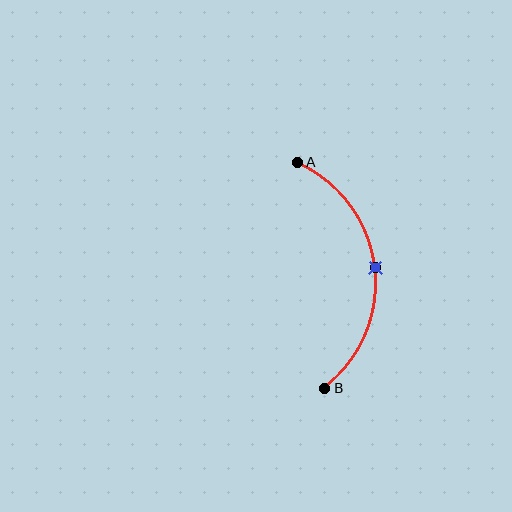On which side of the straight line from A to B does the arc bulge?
The arc bulges to the right of the straight line connecting A and B.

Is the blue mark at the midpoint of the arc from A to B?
Yes. The blue mark lies on the arc at equal arc-length from both A and B — it is the arc midpoint.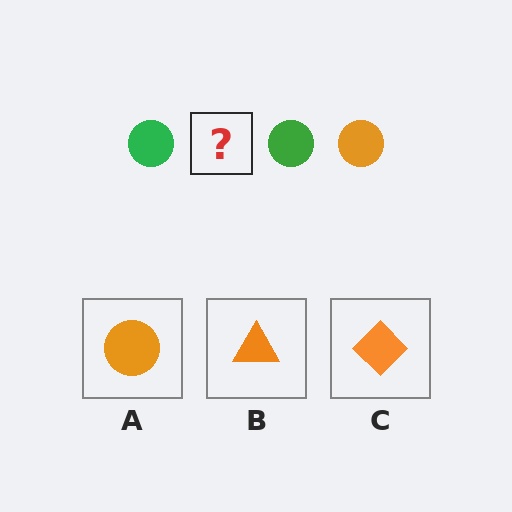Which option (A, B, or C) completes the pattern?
A.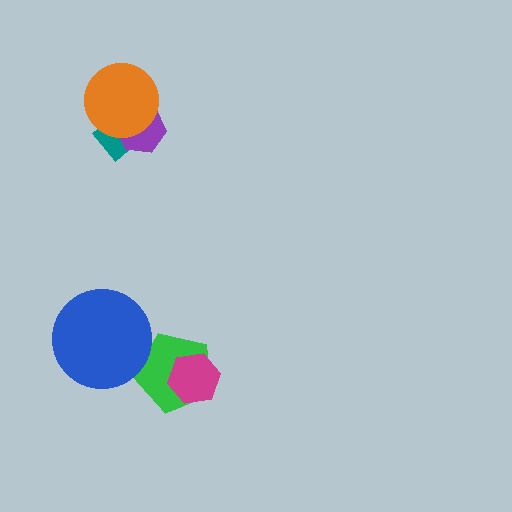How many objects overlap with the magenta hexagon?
1 object overlaps with the magenta hexagon.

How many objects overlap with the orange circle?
2 objects overlap with the orange circle.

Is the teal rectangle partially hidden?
Yes, it is partially covered by another shape.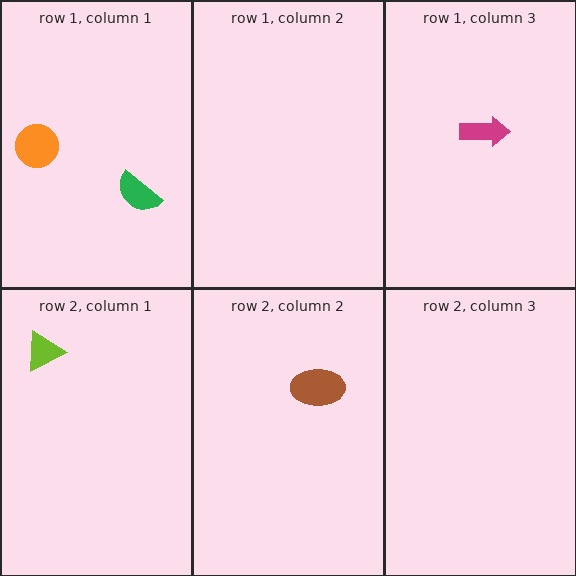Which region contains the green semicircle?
The row 1, column 1 region.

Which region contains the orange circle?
The row 1, column 1 region.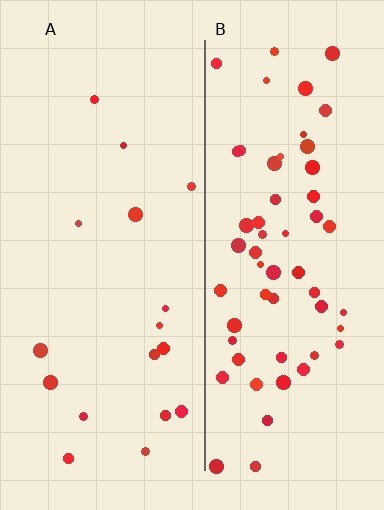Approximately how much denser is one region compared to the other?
Approximately 3.4× — region B over region A.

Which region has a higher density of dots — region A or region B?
B (the right).